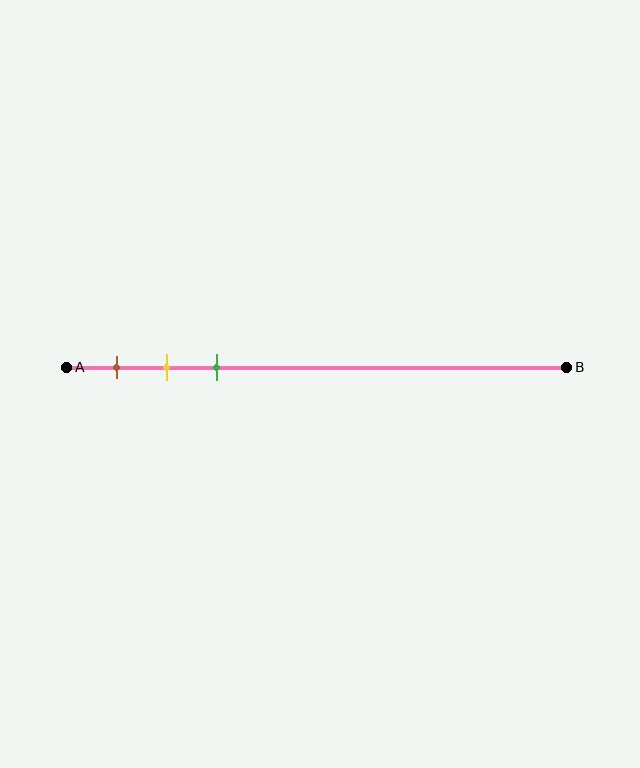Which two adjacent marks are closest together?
The yellow and green marks are the closest adjacent pair.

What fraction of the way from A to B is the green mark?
The green mark is approximately 30% (0.3) of the way from A to B.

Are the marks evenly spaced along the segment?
Yes, the marks are approximately evenly spaced.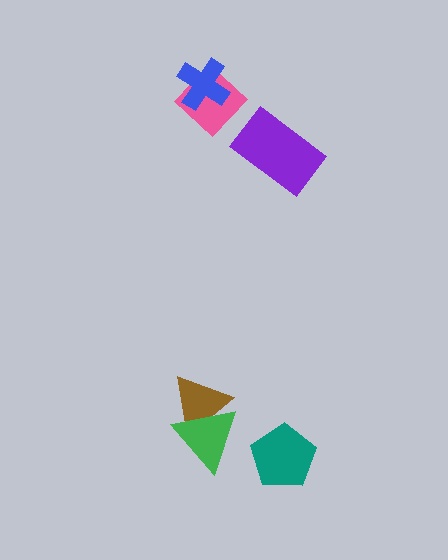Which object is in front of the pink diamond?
The blue cross is in front of the pink diamond.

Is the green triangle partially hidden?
No, no other shape covers it.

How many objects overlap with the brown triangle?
1 object overlaps with the brown triangle.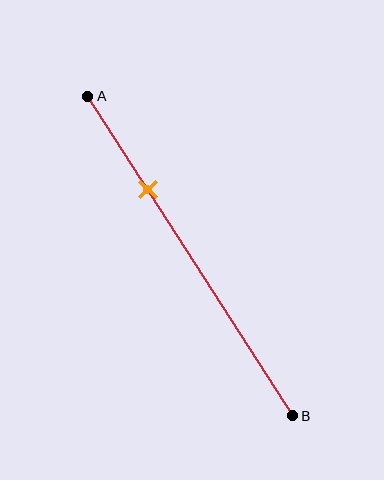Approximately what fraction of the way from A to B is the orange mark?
The orange mark is approximately 30% of the way from A to B.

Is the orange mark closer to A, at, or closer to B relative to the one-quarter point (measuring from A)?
The orange mark is closer to point B than the one-quarter point of segment AB.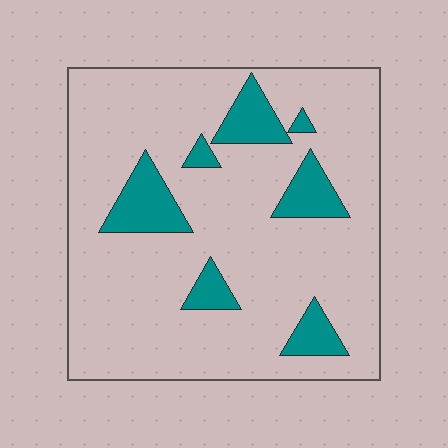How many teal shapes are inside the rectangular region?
7.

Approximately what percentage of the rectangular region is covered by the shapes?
Approximately 15%.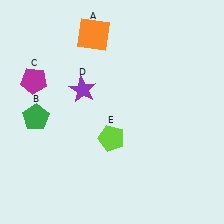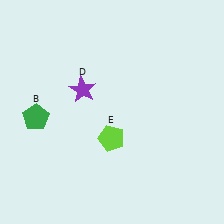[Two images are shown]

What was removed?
The magenta pentagon (C), the orange square (A) were removed in Image 2.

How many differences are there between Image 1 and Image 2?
There are 2 differences between the two images.